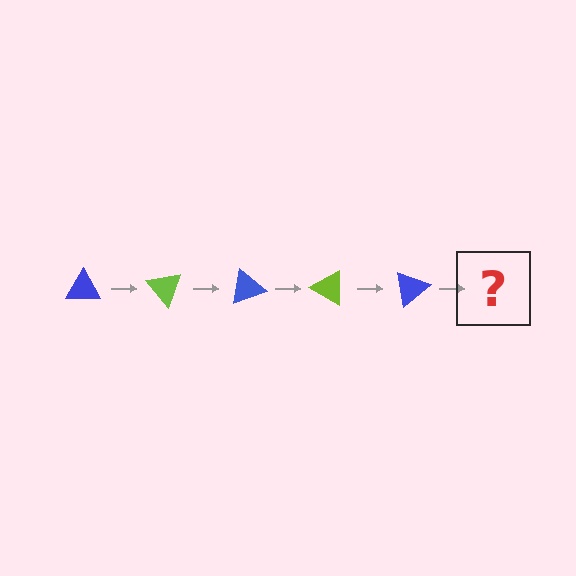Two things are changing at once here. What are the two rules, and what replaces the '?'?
The two rules are that it rotates 50 degrees each step and the color cycles through blue and lime. The '?' should be a lime triangle, rotated 250 degrees from the start.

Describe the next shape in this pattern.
It should be a lime triangle, rotated 250 degrees from the start.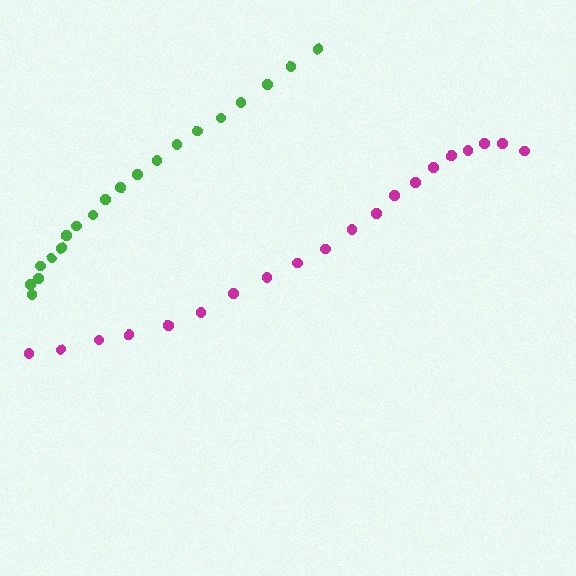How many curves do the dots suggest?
There are 2 distinct paths.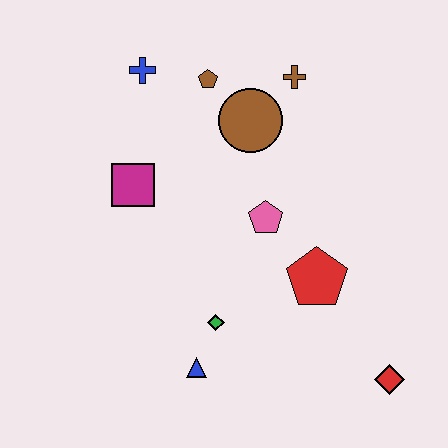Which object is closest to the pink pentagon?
The red pentagon is closest to the pink pentagon.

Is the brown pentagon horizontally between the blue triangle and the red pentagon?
Yes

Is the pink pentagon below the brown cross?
Yes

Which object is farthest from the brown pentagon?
The red diamond is farthest from the brown pentagon.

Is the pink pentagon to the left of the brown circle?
No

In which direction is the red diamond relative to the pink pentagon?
The red diamond is below the pink pentagon.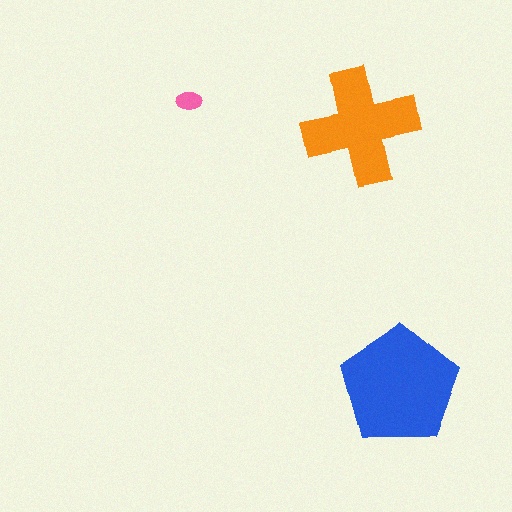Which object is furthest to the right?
The blue pentagon is rightmost.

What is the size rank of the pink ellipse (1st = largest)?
3rd.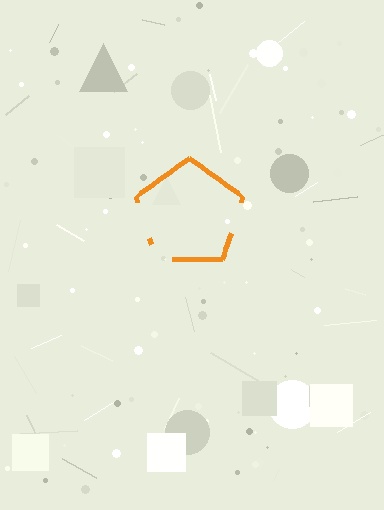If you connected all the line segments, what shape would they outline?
They would outline a pentagon.